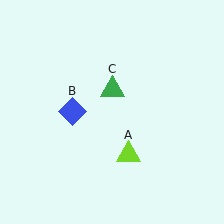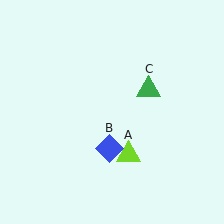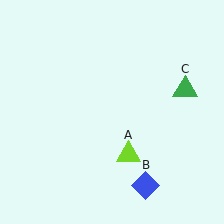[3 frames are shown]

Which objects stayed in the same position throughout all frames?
Lime triangle (object A) remained stationary.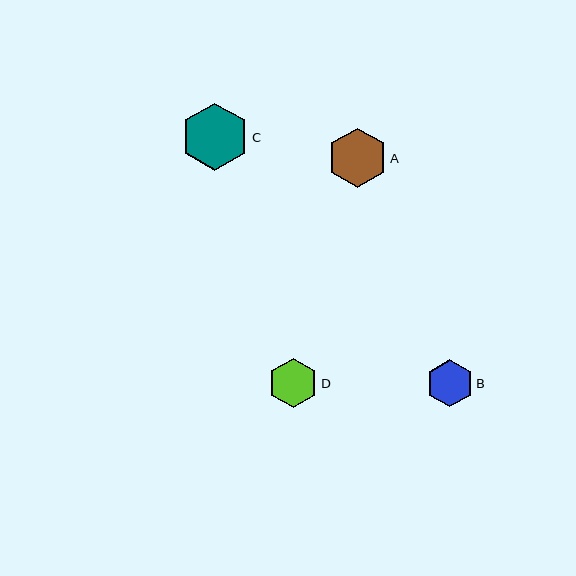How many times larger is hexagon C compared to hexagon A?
Hexagon C is approximately 1.1 times the size of hexagon A.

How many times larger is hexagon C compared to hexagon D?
Hexagon C is approximately 1.4 times the size of hexagon D.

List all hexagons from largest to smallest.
From largest to smallest: C, A, D, B.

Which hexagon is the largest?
Hexagon C is the largest with a size of approximately 68 pixels.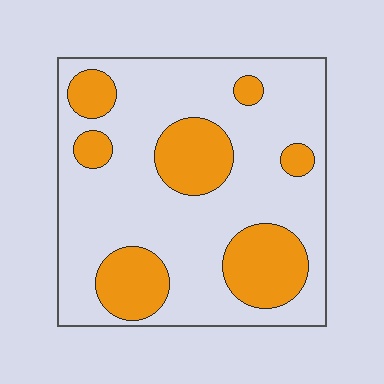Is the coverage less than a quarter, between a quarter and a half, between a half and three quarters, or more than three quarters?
Between a quarter and a half.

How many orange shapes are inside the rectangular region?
7.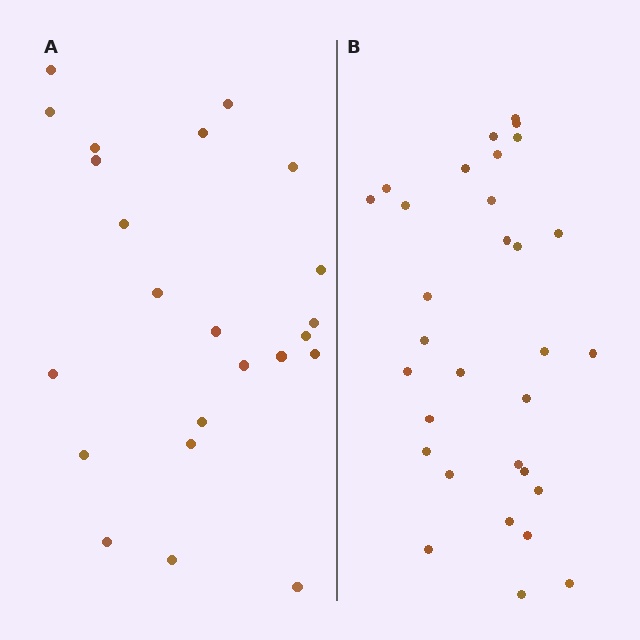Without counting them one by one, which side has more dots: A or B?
Region B (the right region) has more dots.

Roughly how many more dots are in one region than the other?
Region B has roughly 8 or so more dots than region A.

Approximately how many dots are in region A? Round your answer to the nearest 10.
About 20 dots. (The exact count is 23, which rounds to 20.)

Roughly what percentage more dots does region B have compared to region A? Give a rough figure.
About 35% more.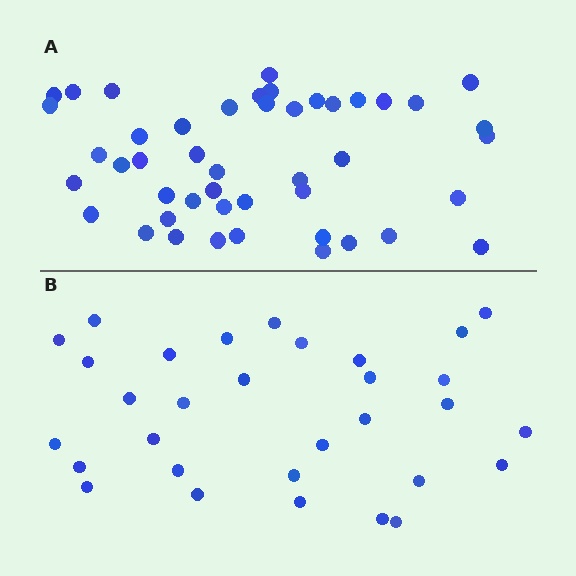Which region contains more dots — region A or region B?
Region A (the top region) has more dots.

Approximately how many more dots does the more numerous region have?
Region A has approximately 15 more dots than region B.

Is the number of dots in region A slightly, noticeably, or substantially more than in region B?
Region A has substantially more. The ratio is roughly 1.5 to 1.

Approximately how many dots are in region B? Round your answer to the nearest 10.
About 30 dots. (The exact count is 31, which rounds to 30.)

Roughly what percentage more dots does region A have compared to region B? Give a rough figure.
About 50% more.